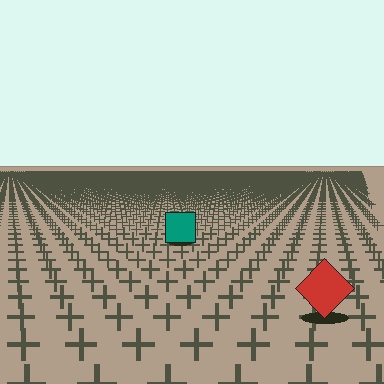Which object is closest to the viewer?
The red diamond is closest. The texture marks near it are larger and more spread out.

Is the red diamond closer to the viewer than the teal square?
Yes. The red diamond is closer — you can tell from the texture gradient: the ground texture is coarser near it.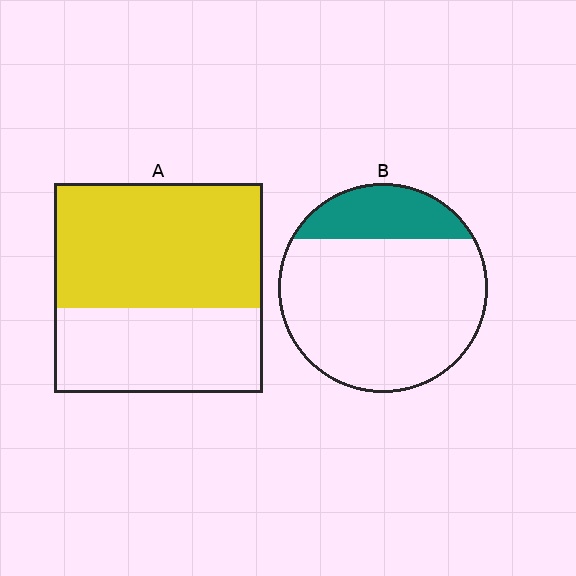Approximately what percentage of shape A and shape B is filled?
A is approximately 60% and B is approximately 20%.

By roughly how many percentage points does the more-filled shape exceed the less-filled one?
By roughly 40 percentage points (A over B).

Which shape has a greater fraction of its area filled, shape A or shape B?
Shape A.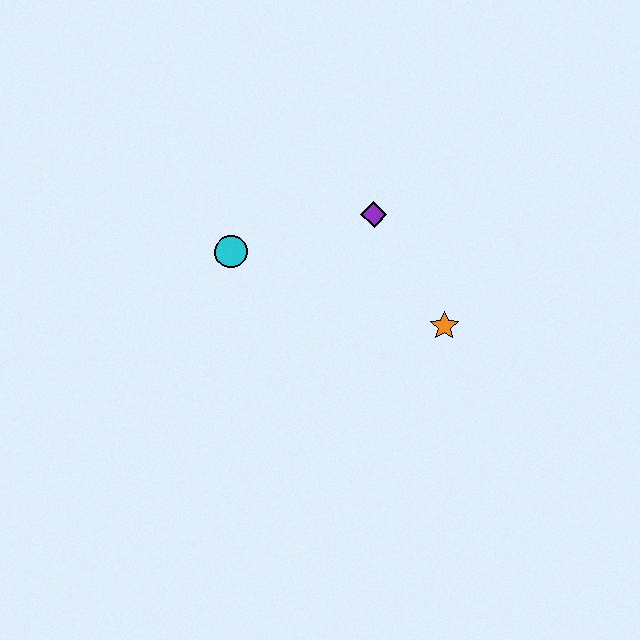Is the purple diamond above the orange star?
Yes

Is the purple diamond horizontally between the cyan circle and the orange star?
Yes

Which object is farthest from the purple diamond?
The cyan circle is farthest from the purple diamond.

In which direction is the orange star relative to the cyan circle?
The orange star is to the right of the cyan circle.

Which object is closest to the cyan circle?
The purple diamond is closest to the cyan circle.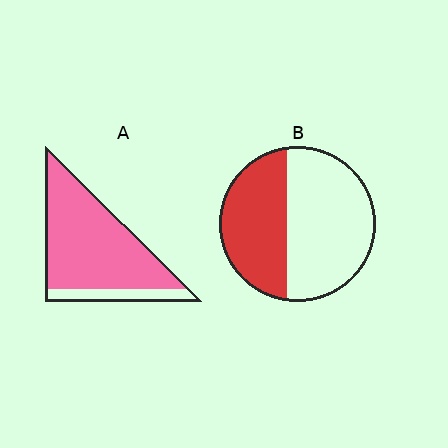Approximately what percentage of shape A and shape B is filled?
A is approximately 85% and B is approximately 40%.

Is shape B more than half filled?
No.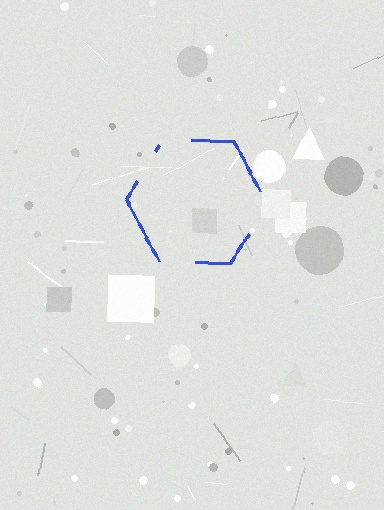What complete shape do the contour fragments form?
The contour fragments form a hexagon.